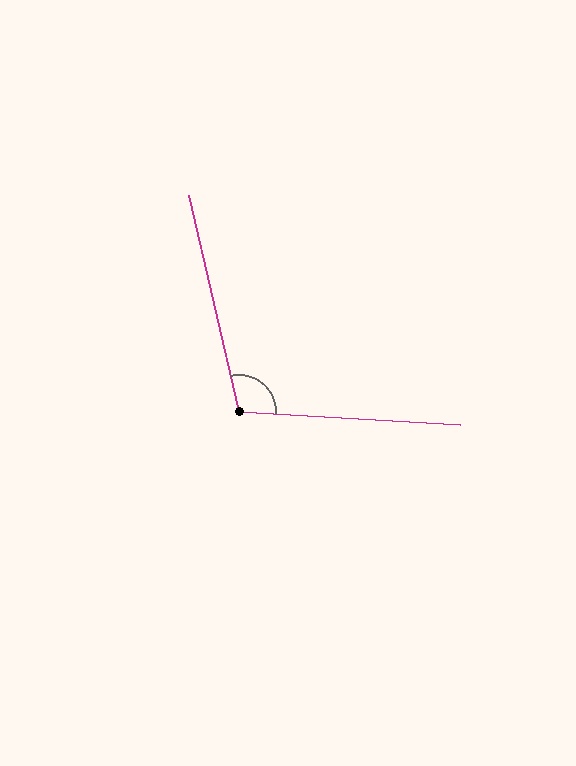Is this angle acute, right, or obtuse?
It is obtuse.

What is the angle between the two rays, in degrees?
Approximately 106 degrees.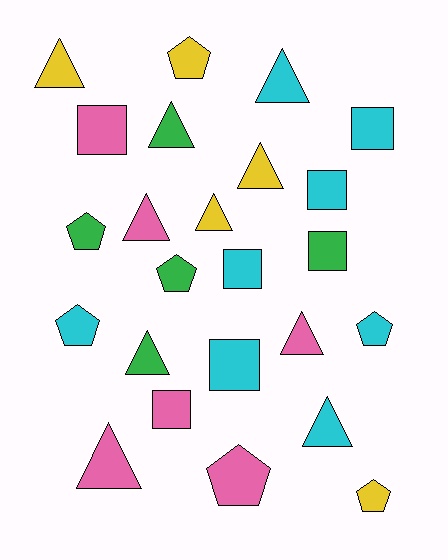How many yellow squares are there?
There are no yellow squares.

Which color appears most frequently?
Cyan, with 8 objects.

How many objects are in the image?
There are 24 objects.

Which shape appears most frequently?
Triangle, with 10 objects.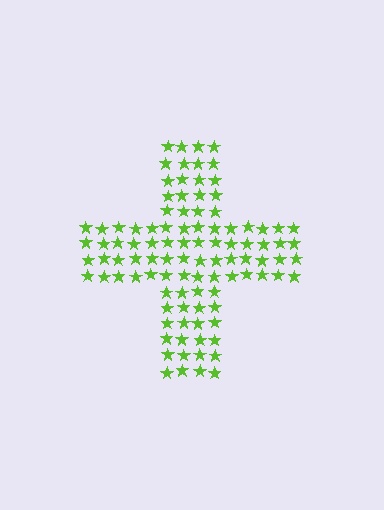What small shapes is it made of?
It is made of small stars.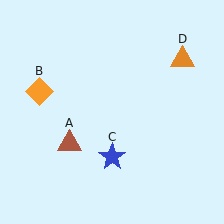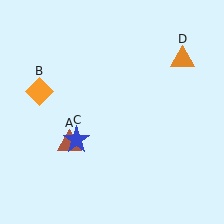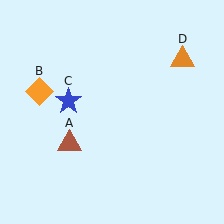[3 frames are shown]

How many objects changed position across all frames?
1 object changed position: blue star (object C).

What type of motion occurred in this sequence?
The blue star (object C) rotated clockwise around the center of the scene.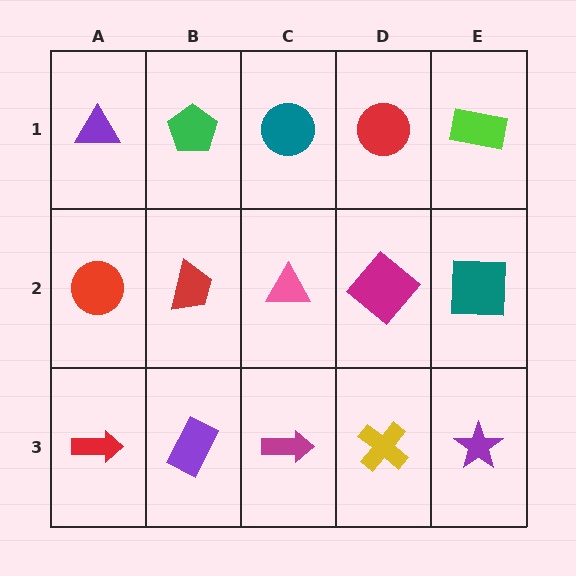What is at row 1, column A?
A purple triangle.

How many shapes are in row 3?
5 shapes.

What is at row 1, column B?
A green pentagon.